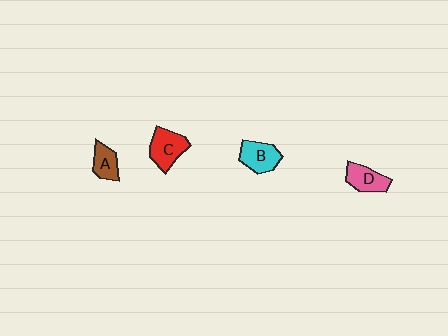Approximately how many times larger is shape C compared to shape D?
Approximately 1.2 times.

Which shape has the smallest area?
Shape A (brown).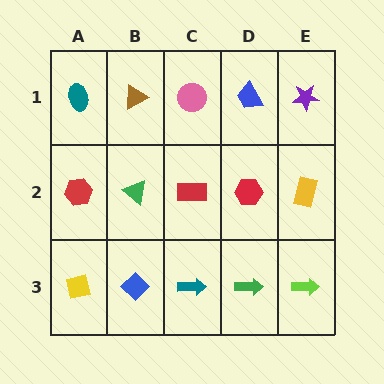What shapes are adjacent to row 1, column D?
A red hexagon (row 2, column D), a pink circle (row 1, column C), a purple star (row 1, column E).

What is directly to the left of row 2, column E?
A red hexagon.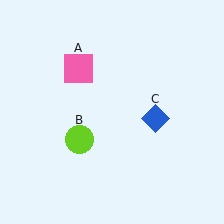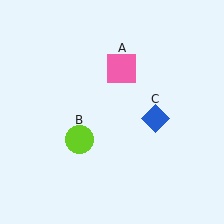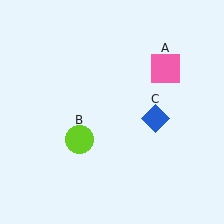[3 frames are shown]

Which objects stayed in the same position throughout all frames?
Lime circle (object B) and blue diamond (object C) remained stationary.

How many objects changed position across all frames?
1 object changed position: pink square (object A).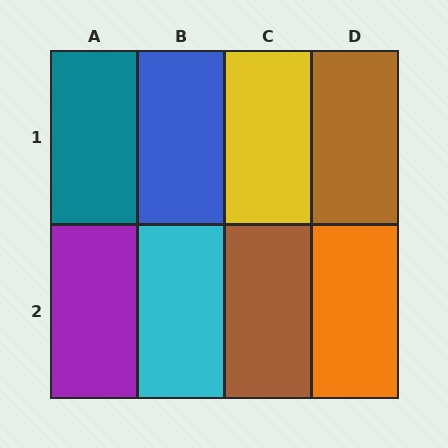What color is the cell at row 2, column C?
Brown.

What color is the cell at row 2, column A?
Purple.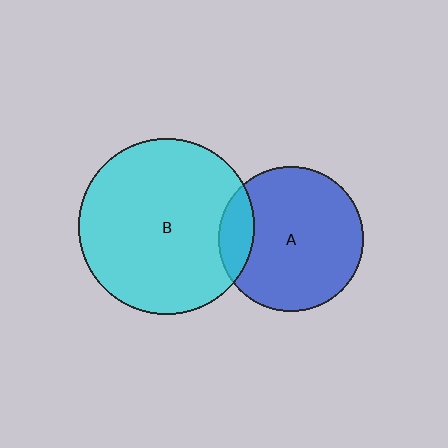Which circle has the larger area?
Circle B (cyan).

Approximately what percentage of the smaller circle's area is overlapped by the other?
Approximately 15%.